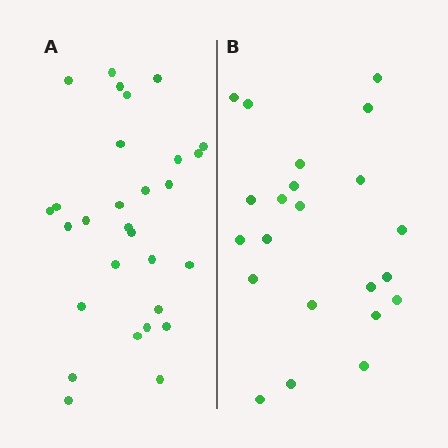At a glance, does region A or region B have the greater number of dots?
Region A (the left region) has more dots.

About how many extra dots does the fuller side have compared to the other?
Region A has roughly 8 or so more dots than region B.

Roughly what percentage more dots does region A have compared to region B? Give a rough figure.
About 30% more.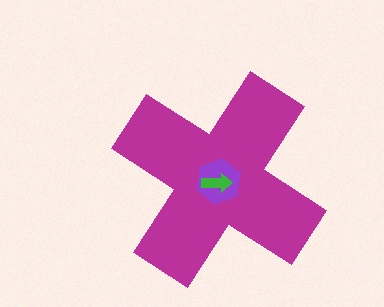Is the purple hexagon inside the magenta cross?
Yes.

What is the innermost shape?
The green arrow.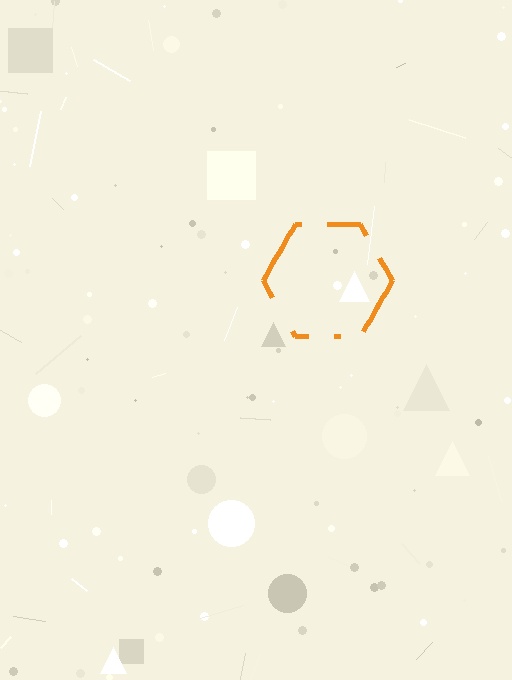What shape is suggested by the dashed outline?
The dashed outline suggests a hexagon.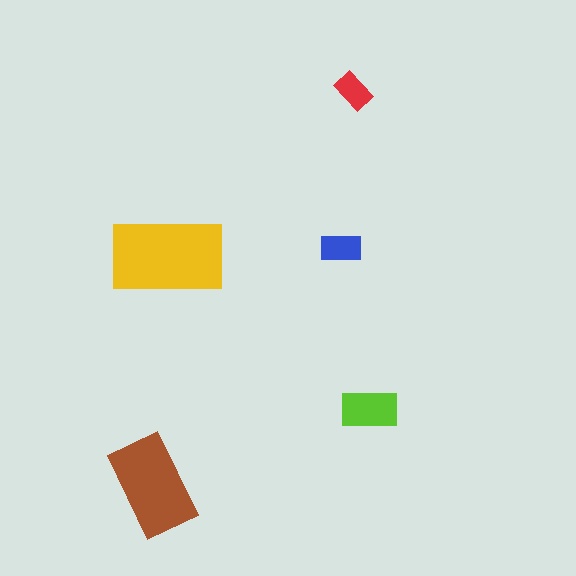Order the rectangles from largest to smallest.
the yellow one, the brown one, the lime one, the blue one, the red one.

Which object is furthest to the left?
The brown rectangle is leftmost.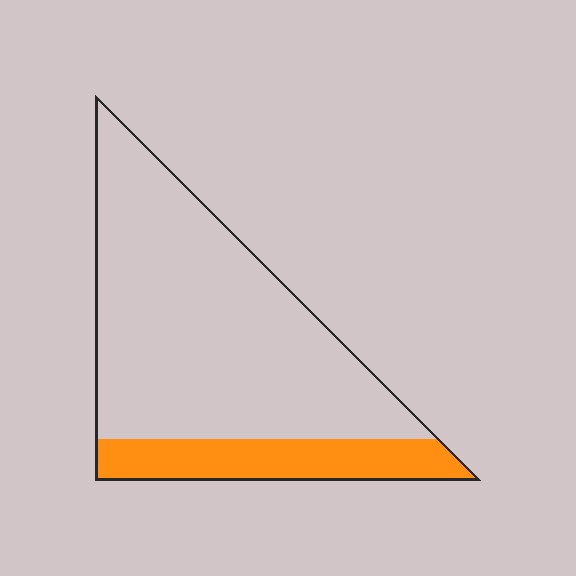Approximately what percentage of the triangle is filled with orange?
Approximately 20%.